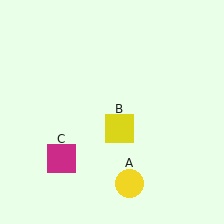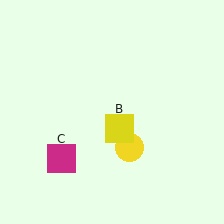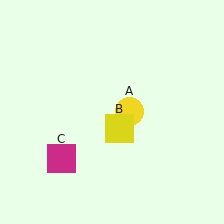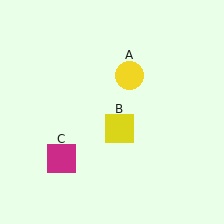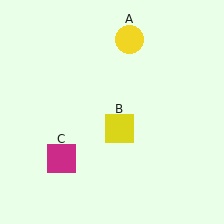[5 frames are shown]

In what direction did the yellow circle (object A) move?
The yellow circle (object A) moved up.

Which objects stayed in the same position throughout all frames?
Yellow square (object B) and magenta square (object C) remained stationary.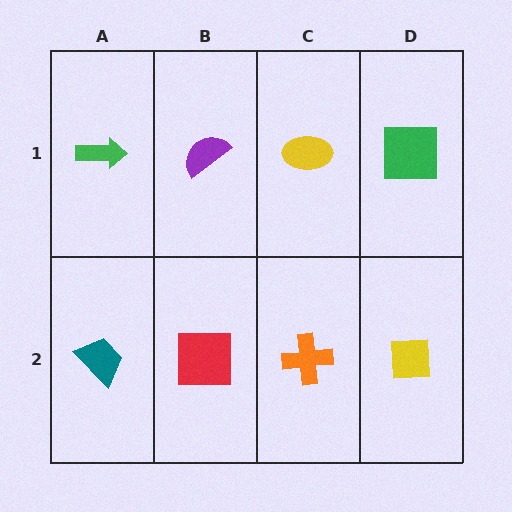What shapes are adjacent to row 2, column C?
A yellow ellipse (row 1, column C), a red square (row 2, column B), a yellow square (row 2, column D).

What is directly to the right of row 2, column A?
A red square.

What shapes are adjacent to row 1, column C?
An orange cross (row 2, column C), a purple semicircle (row 1, column B), a green square (row 1, column D).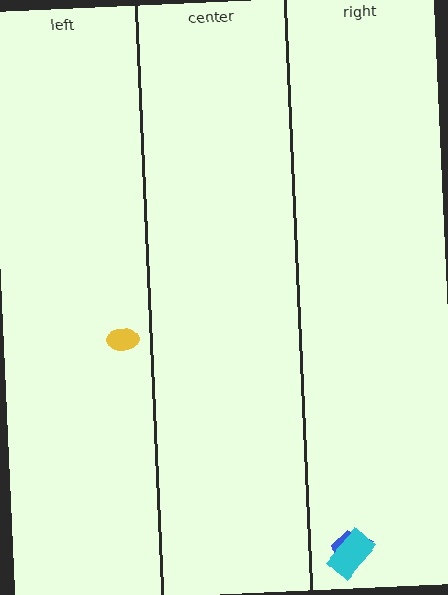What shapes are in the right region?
The blue trapezoid, the cyan rectangle.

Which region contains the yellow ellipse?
The left region.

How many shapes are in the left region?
1.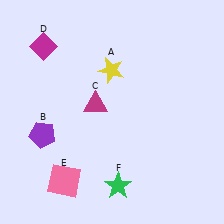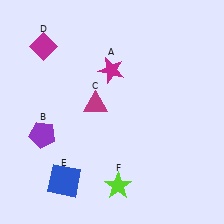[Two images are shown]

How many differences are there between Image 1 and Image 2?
There are 3 differences between the two images.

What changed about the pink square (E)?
In Image 1, E is pink. In Image 2, it changed to blue.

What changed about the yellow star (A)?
In Image 1, A is yellow. In Image 2, it changed to magenta.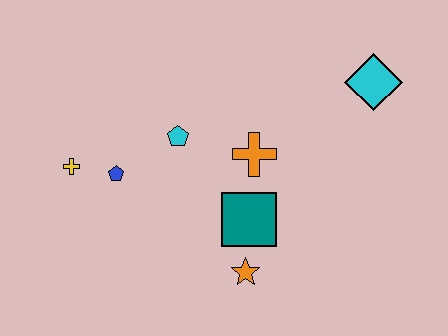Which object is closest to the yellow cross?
The blue pentagon is closest to the yellow cross.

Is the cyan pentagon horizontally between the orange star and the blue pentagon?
Yes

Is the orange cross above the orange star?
Yes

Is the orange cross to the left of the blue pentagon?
No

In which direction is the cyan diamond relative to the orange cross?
The cyan diamond is to the right of the orange cross.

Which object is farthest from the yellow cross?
The cyan diamond is farthest from the yellow cross.